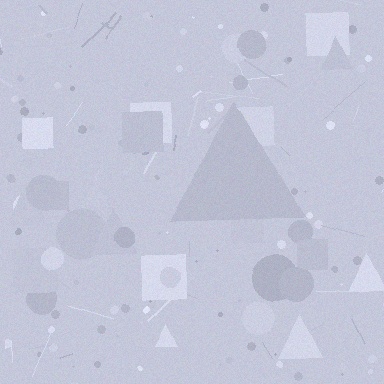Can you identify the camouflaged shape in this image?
The camouflaged shape is a triangle.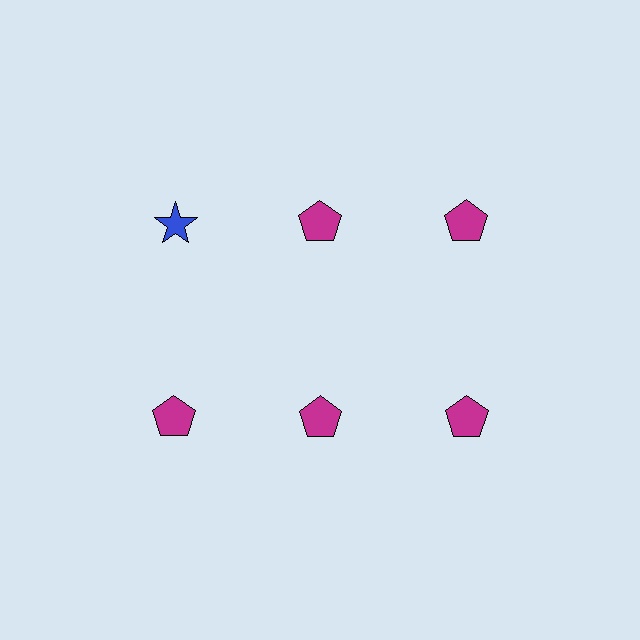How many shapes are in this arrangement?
There are 6 shapes arranged in a grid pattern.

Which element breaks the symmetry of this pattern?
The blue star in the top row, leftmost column breaks the symmetry. All other shapes are magenta pentagons.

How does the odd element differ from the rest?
It differs in both color (blue instead of magenta) and shape (star instead of pentagon).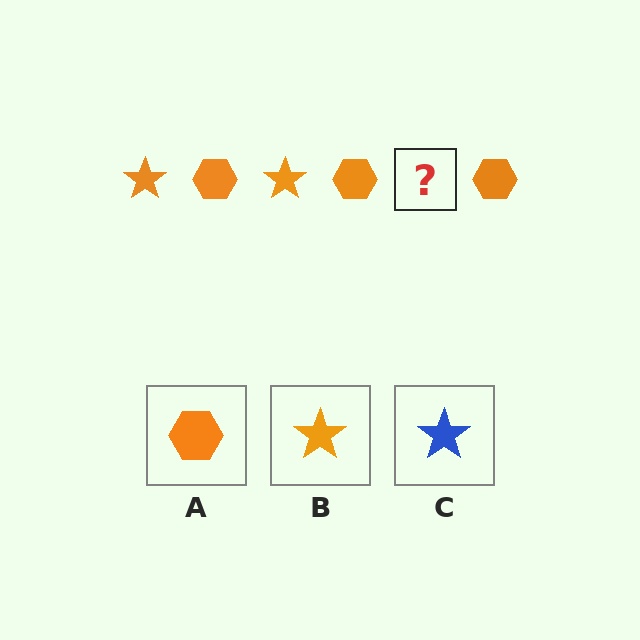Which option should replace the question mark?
Option B.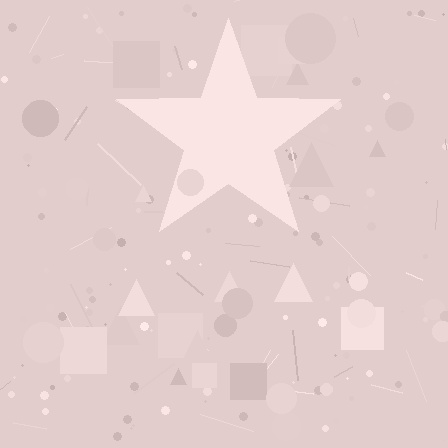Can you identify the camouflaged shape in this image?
The camouflaged shape is a star.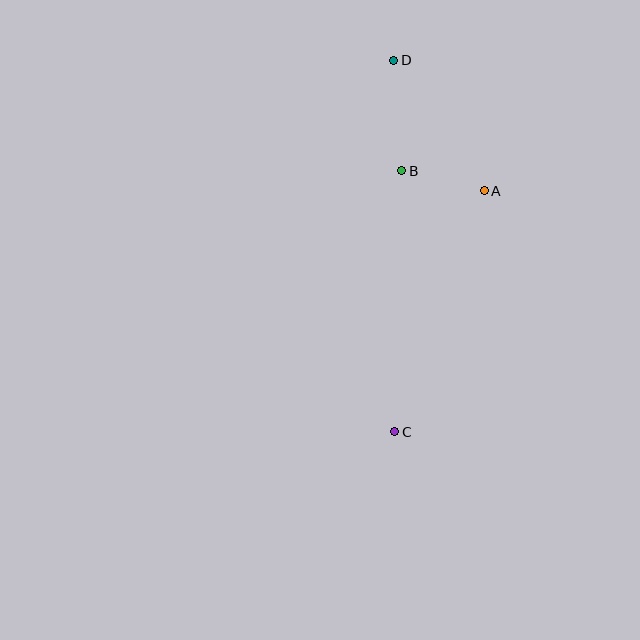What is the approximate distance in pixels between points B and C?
The distance between B and C is approximately 261 pixels.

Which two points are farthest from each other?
Points C and D are farthest from each other.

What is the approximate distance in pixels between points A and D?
The distance between A and D is approximately 158 pixels.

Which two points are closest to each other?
Points A and B are closest to each other.